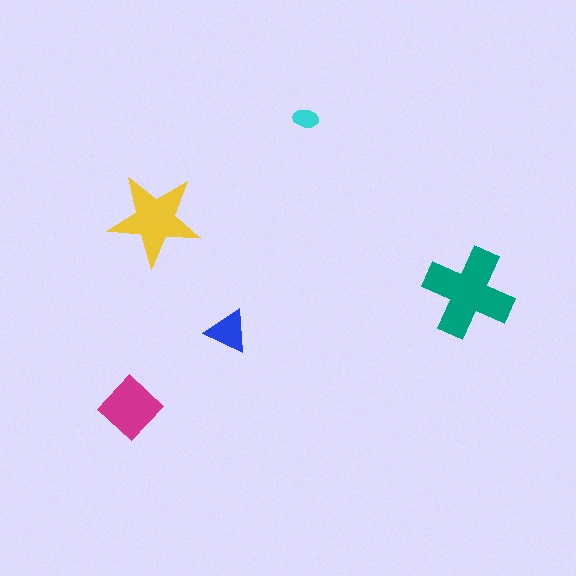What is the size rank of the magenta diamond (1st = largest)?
3rd.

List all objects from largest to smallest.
The teal cross, the yellow star, the magenta diamond, the blue triangle, the cyan ellipse.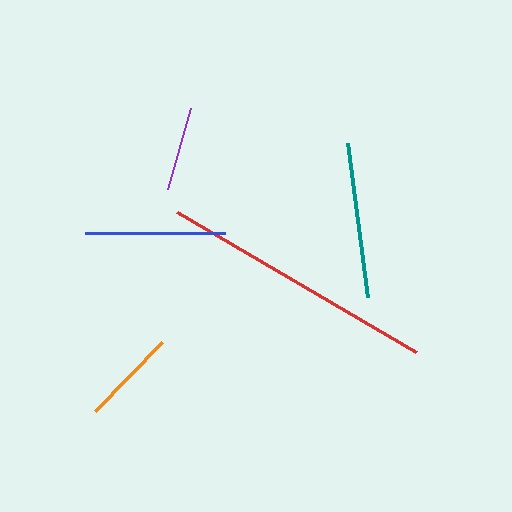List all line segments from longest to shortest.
From longest to shortest: red, teal, blue, orange, purple.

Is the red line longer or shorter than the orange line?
The red line is longer than the orange line.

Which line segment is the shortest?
The purple line is the shortest at approximately 83 pixels.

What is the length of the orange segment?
The orange segment is approximately 96 pixels long.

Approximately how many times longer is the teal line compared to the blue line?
The teal line is approximately 1.1 times the length of the blue line.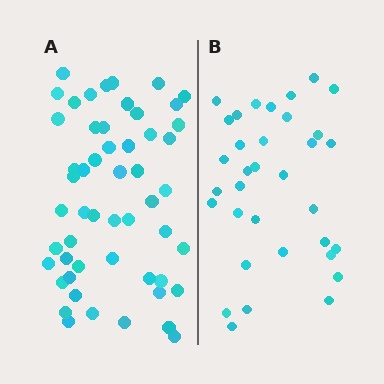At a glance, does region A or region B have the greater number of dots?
Region A (the left region) has more dots.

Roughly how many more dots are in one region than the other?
Region A has approximately 20 more dots than region B.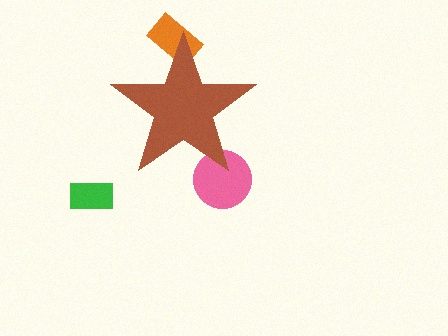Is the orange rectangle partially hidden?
Yes, the orange rectangle is partially hidden behind the brown star.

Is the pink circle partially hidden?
Yes, the pink circle is partially hidden behind the brown star.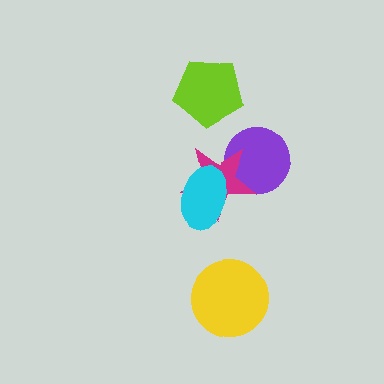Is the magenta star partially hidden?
Yes, it is partially covered by another shape.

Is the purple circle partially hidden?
Yes, it is partially covered by another shape.